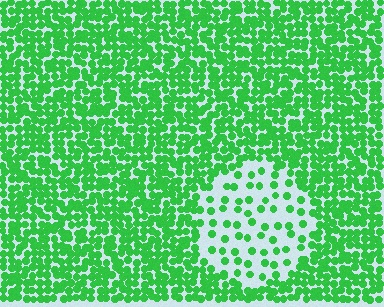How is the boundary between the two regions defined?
The boundary is defined by a change in element density (approximately 3.0x ratio). All elements are the same color, size, and shape.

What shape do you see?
I see a circle.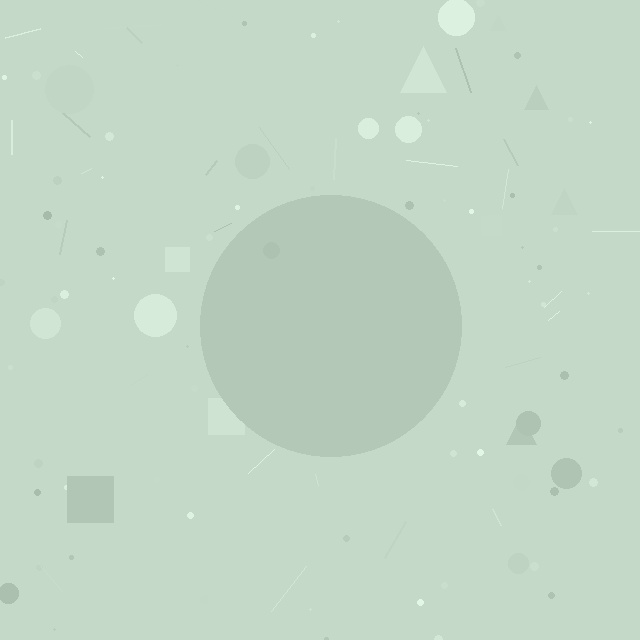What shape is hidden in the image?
A circle is hidden in the image.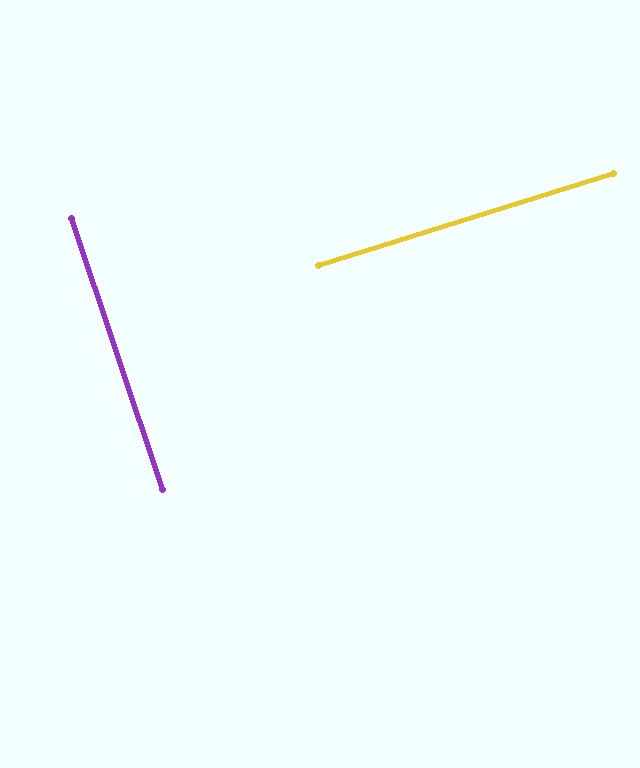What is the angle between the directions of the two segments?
Approximately 89 degrees.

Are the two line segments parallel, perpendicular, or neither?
Perpendicular — they meet at approximately 89°.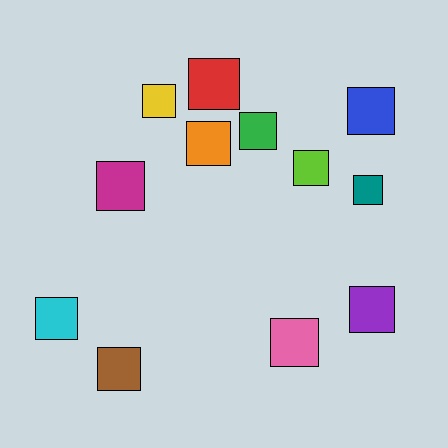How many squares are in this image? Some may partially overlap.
There are 12 squares.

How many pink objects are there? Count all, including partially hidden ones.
There is 1 pink object.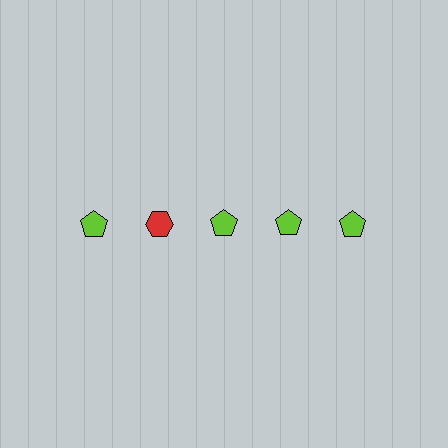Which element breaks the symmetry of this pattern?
The red hexagon in the top row, second from left column breaks the symmetry. All other shapes are lime pentagons.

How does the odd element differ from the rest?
It differs in both color (red instead of lime) and shape (hexagon instead of pentagon).